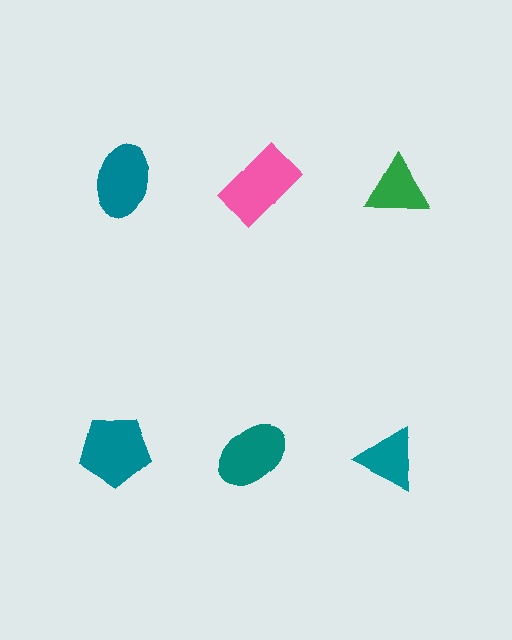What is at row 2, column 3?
A teal triangle.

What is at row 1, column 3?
A green triangle.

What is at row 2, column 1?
A teal pentagon.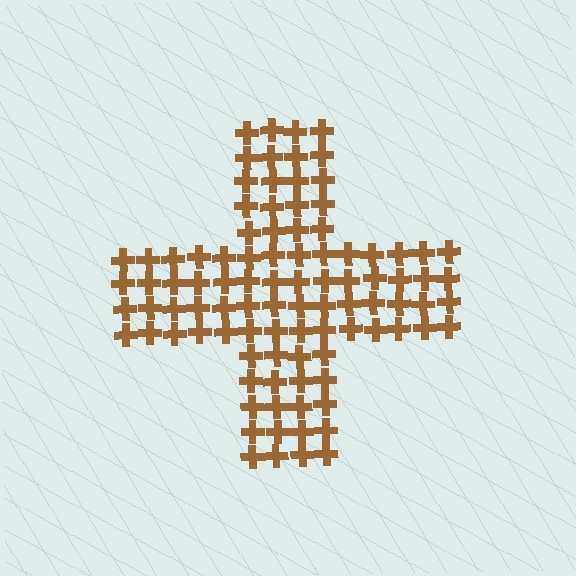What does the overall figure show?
The overall figure shows a cross.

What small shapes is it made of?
It is made of small crosses.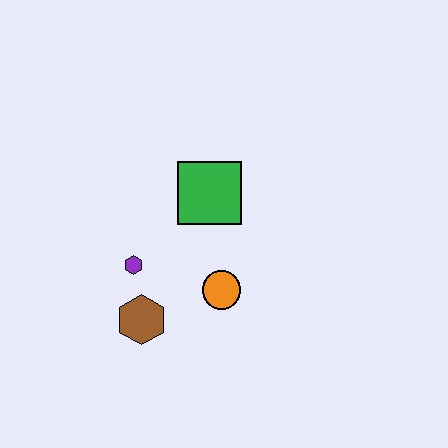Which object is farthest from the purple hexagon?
The green square is farthest from the purple hexagon.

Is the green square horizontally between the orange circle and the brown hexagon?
Yes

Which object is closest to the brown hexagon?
The purple hexagon is closest to the brown hexagon.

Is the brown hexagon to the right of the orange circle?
No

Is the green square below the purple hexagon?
No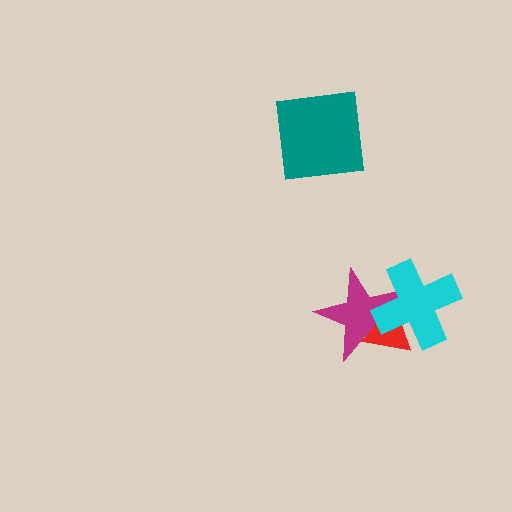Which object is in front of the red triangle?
The cyan cross is in front of the red triangle.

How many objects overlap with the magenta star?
2 objects overlap with the magenta star.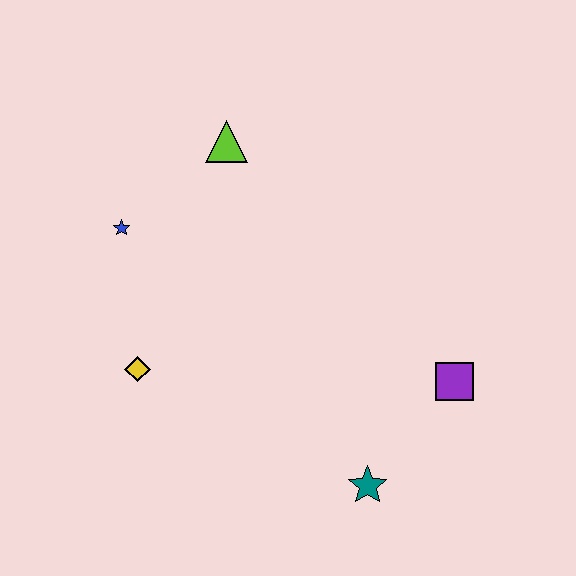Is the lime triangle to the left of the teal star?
Yes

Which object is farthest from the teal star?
The lime triangle is farthest from the teal star.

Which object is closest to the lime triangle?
The blue star is closest to the lime triangle.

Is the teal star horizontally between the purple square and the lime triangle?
Yes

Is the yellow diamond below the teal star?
No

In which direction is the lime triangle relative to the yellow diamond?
The lime triangle is above the yellow diamond.